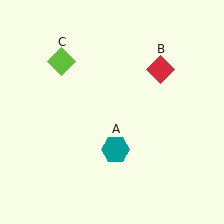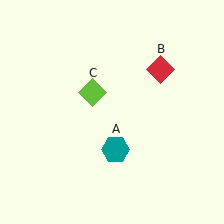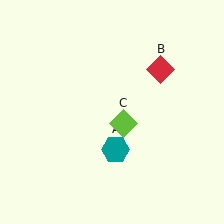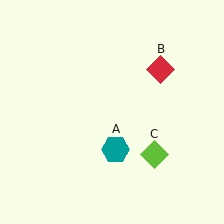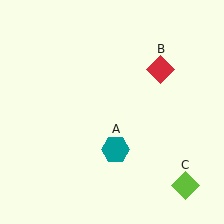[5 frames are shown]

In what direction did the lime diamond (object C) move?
The lime diamond (object C) moved down and to the right.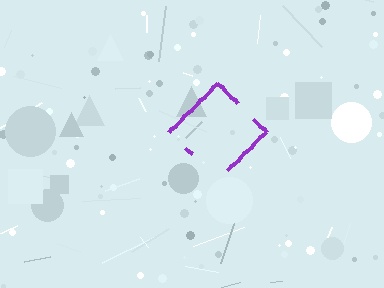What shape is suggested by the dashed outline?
The dashed outline suggests a diamond.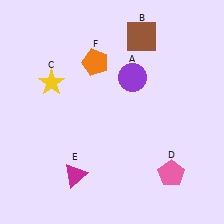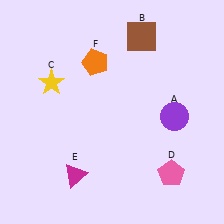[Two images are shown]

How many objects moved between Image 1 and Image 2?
1 object moved between the two images.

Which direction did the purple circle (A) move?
The purple circle (A) moved right.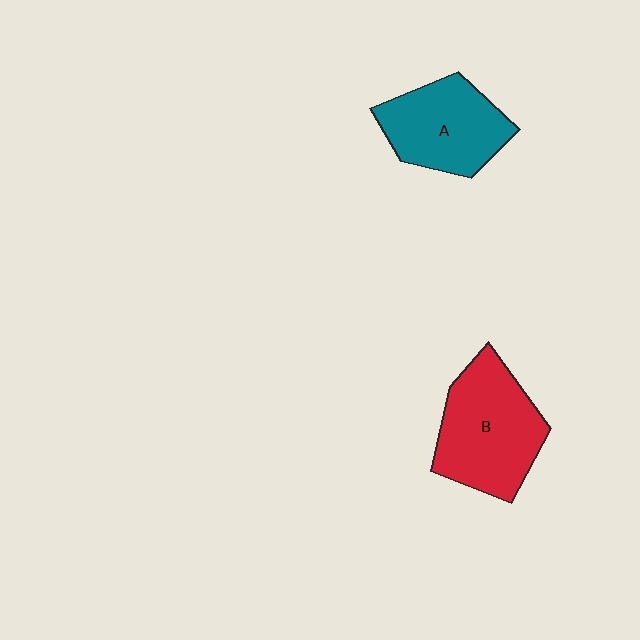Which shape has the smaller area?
Shape A (teal).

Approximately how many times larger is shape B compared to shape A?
Approximately 1.2 times.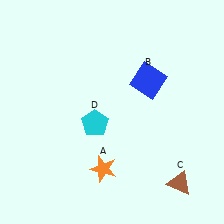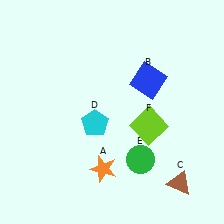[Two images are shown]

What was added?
A green circle (E), a lime square (F) were added in Image 2.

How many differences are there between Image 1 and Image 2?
There are 2 differences between the two images.